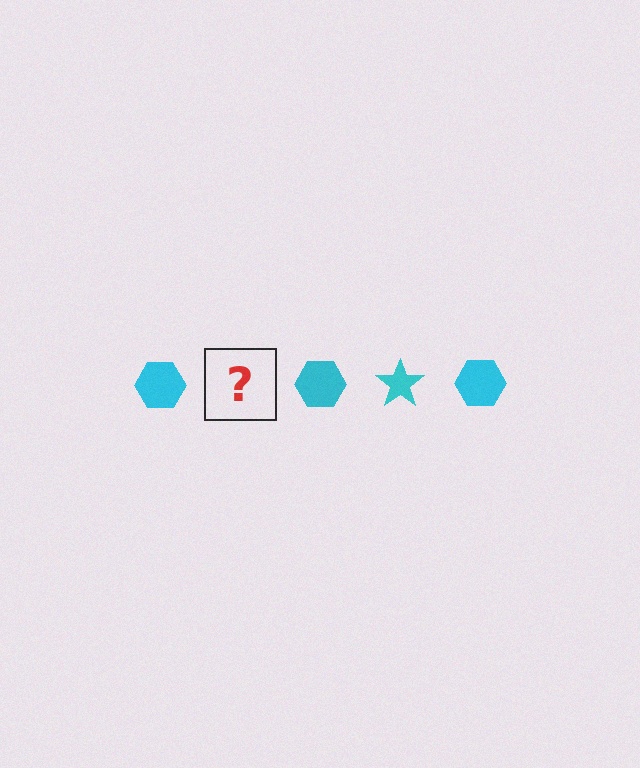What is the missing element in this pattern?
The missing element is a cyan star.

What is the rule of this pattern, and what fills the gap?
The rule is that the pattern cycles through hexagon, star shapes in cyan. The gap should be filled with a cyan star.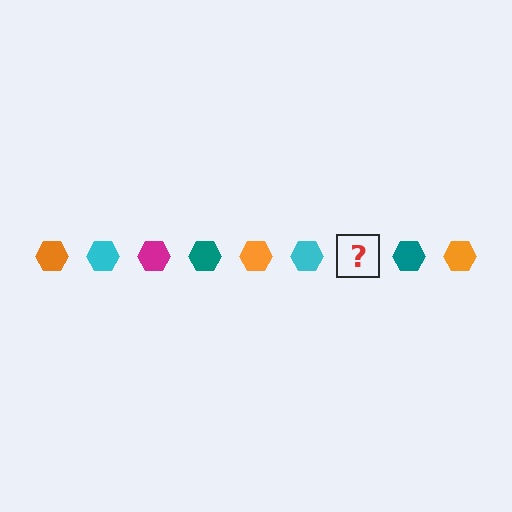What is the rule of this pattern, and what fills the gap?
The rule is that the pattern cycles through orange, cyan, magenta, teal hexagons. The gap should be filled with a magenta hexagon.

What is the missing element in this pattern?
The missing element is a magenta hexagon.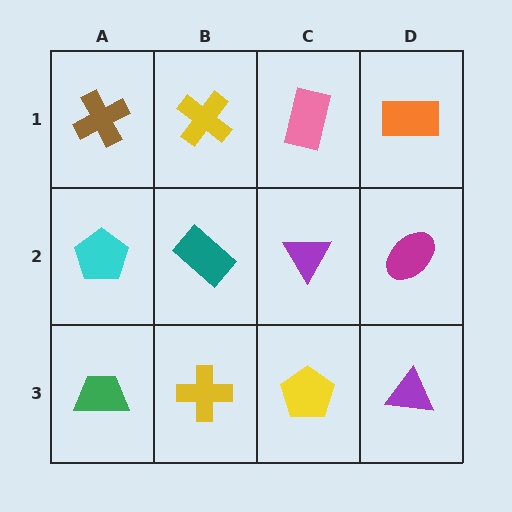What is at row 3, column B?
A yellow cross.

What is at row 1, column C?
A pink rectangle.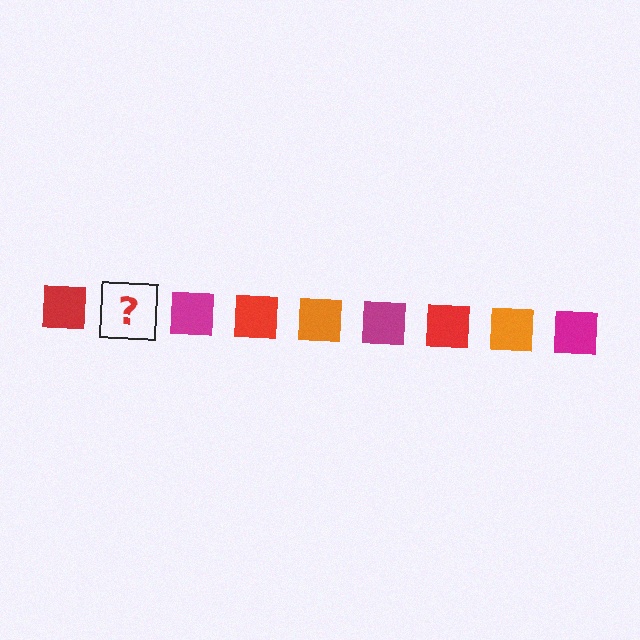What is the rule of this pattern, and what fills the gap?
The rule is that the pattern cycles through red, orange, magenta squares. The gap should be filled with an orange square.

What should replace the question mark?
The question mark should be replaced with an orange square.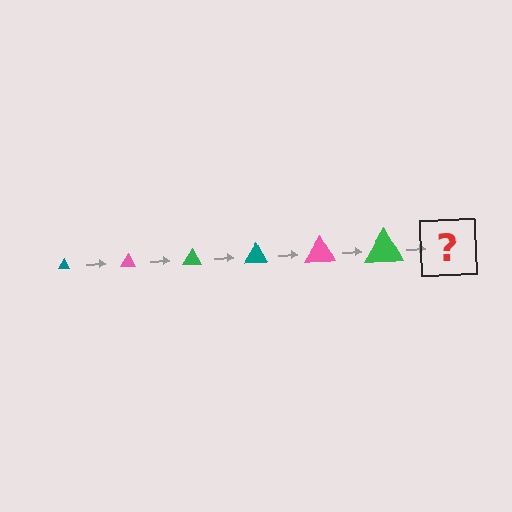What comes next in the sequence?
The next element should be a teal triangle, larger than the previous one.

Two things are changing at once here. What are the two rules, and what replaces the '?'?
The two rules are that the triangle grows larger each step and the color cycles through teal, pink, and green. The '?' should be a teal triangle, larger than the previous one.